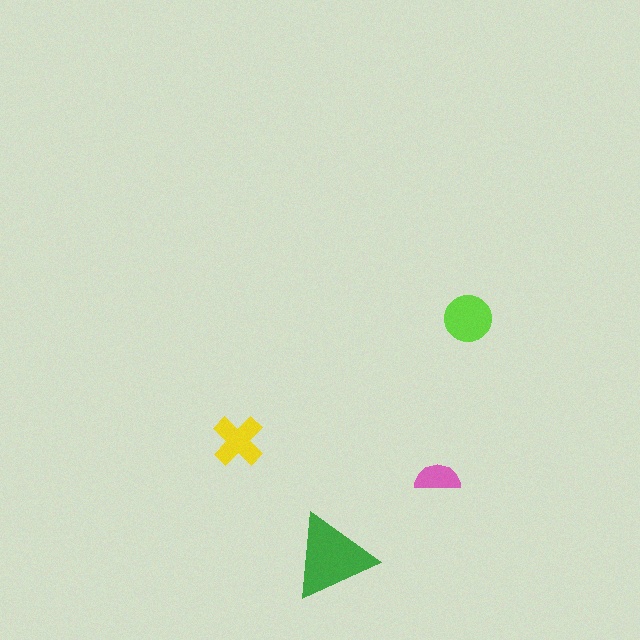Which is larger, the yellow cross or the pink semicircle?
The yellow cross.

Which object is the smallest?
The pink semicircle.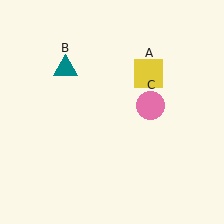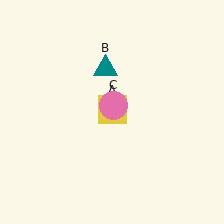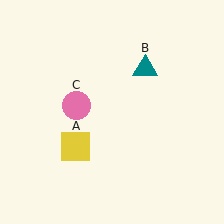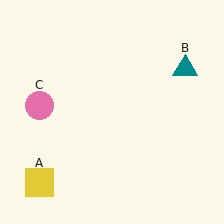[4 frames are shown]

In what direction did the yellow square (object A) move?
The yellow square (object A) moved down and to the left.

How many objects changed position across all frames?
3 objects changed position: yellow square (object A), teal triangle (object B), pink circle (object C).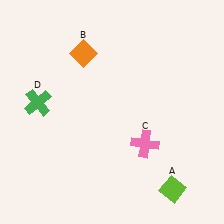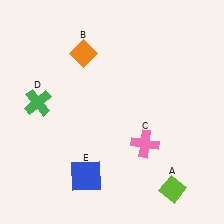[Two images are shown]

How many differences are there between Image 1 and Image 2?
There is 1 difference between the two images.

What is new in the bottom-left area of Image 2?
A blue square (E) was added in the bottom-left area of Image 2.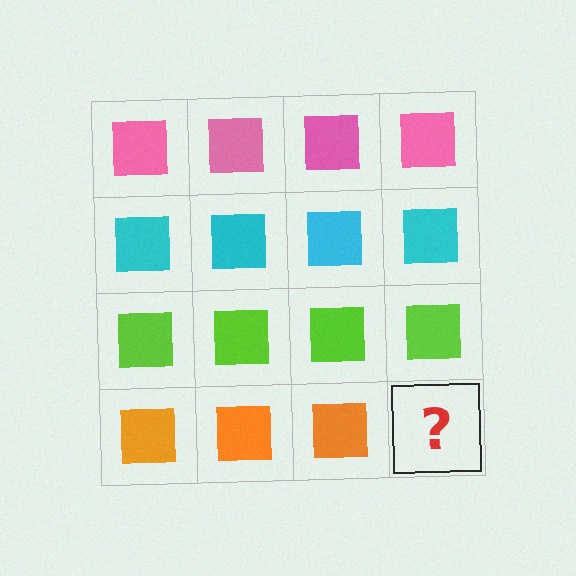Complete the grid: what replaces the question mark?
The question mark should be replaced with an orange square.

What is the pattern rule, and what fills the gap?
The rule is that each row has a consistent color. The gap should be filled with an orange square.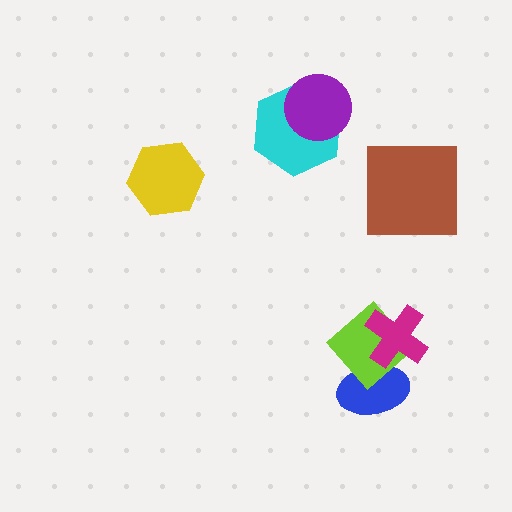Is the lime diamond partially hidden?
Yes, it is partially covered by another shape.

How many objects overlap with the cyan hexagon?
1 object overlaps with the cyan hexagon.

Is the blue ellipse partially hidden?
Yes, it is partially covered by another shape.